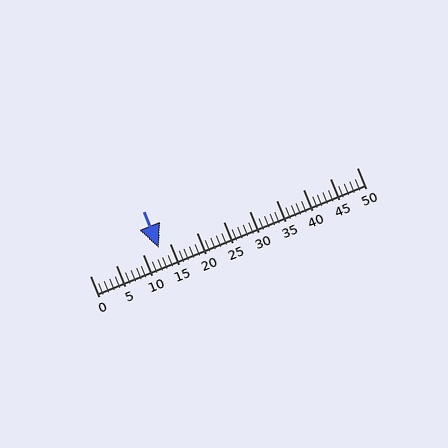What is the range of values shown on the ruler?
The ruler shows values from 0 to 50.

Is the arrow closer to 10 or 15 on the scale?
The arrow is closer to 15.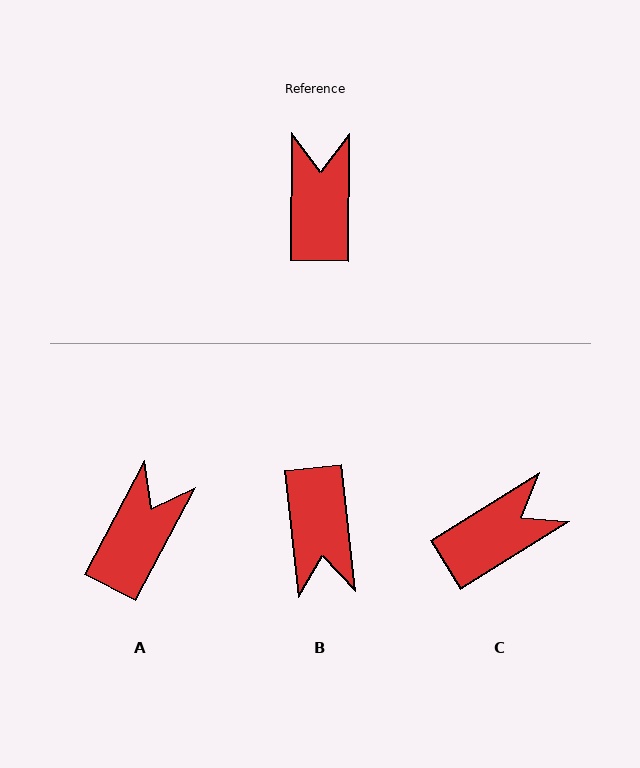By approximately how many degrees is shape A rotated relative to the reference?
Approximately 27 degrees clockwise.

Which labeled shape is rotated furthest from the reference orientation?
B, about 173 degrees away.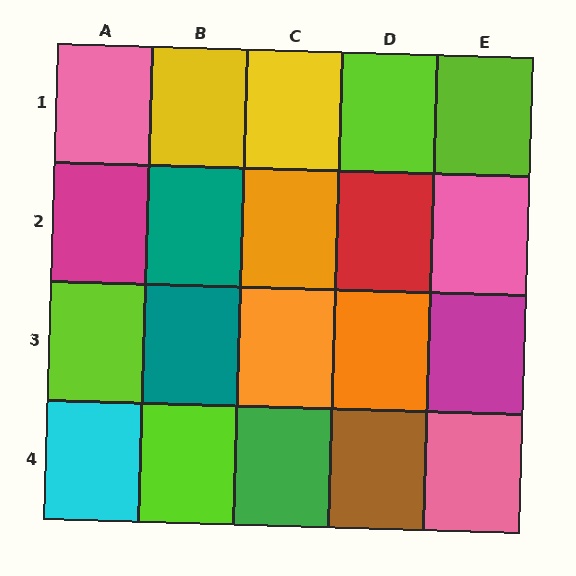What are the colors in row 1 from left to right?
Pink, yellow, yellow, lime, lime.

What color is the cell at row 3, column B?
Teal.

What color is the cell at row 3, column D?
Orange.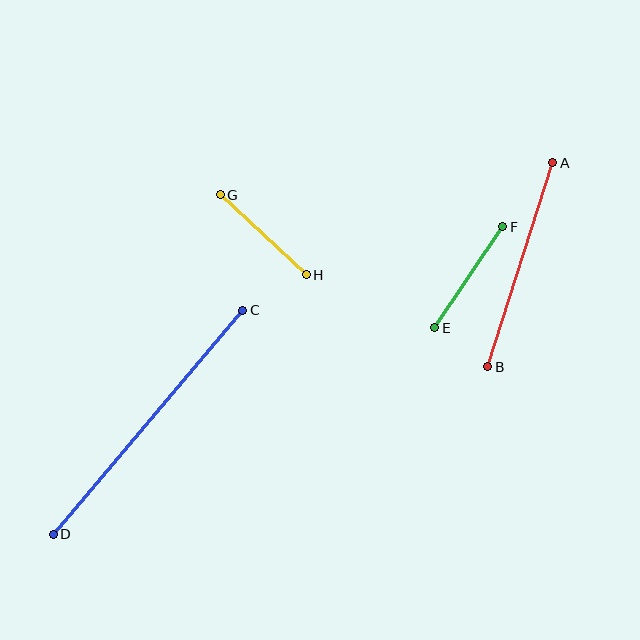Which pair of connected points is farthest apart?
Points C and D are farthest apart.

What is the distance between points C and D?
The distance is approximately 293 pixels.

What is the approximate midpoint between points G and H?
The midpoint is at approximately (263, 235) pixels.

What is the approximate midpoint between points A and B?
The midpoint is at approximately (520, 265) pixels.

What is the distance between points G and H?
The distance is approximately 117 pixels.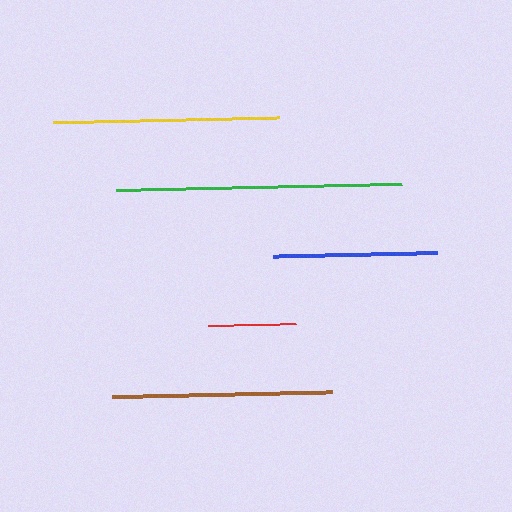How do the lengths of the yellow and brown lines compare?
The yellow and brown lines are approximately the same length.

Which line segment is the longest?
The green line is the longest at approximately 286 pixels.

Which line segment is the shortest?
The red line is the shortest at approximately 88 pixels.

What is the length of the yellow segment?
The yellow segment is approximately 227 pixels long.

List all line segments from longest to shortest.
From longest to shortest: green, yellow, brown, blue, red.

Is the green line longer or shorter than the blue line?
The green line is longer than the blue line.